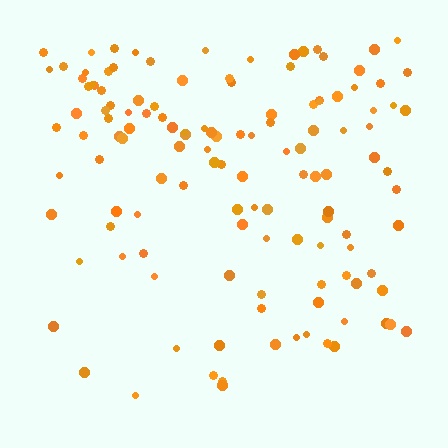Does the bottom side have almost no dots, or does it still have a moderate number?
Still a moderate number, just noticeably fewer than the top.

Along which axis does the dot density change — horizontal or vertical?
Vertical.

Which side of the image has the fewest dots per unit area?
The bottom.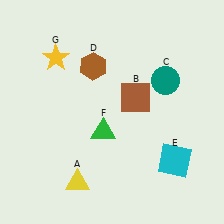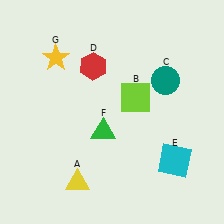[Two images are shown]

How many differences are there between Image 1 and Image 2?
There are 2 differences between the two images.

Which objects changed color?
B changed from brown to lime. D changed from brown to red.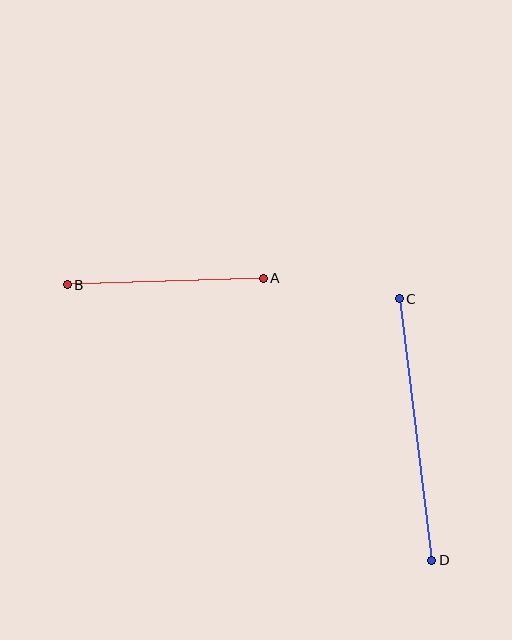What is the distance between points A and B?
The distance is approximately 196 pixels.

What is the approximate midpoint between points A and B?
The midpoint is at approximately (165, 282) pixels.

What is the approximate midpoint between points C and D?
The midpoint is at approximately (416, 429) pixels.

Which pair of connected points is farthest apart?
Points C and D are farthest apart.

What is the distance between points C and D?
The distance is approximately 264 pixels.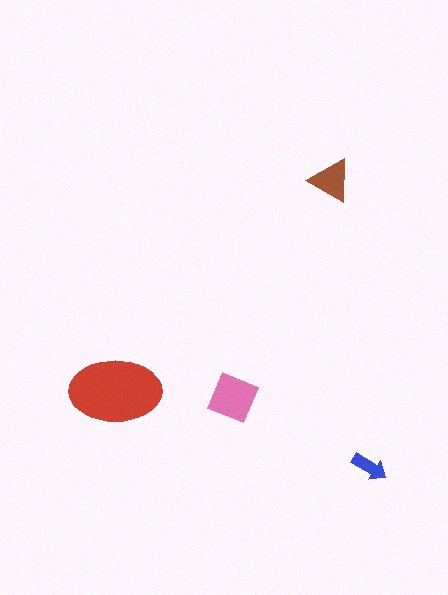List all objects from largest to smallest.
The red ellipse, the pink square, the brown triangle, the blue arrow.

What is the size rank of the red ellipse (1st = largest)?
1st.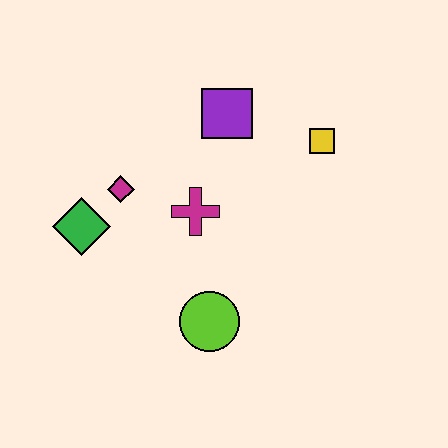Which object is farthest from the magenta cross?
The yellow square is farthest from the magenta cross.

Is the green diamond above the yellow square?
No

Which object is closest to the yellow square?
The purple square is closest to the yellow square.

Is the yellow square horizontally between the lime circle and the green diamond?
No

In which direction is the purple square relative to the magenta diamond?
The purple square is to the right of the magenta diamond.